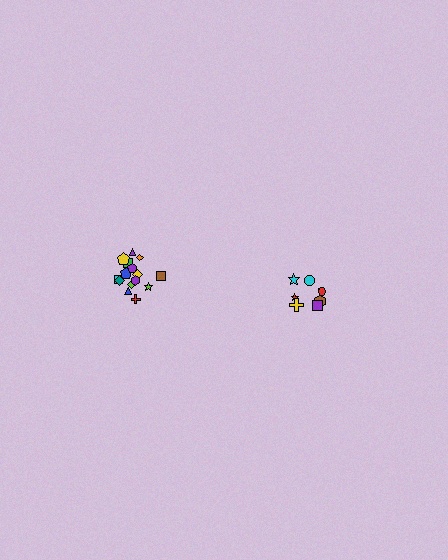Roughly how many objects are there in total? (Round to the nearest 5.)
Roughly 25 objects in total.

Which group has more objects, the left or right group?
The left group.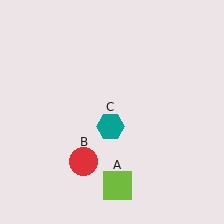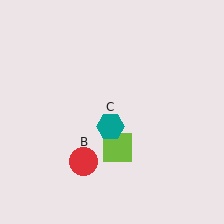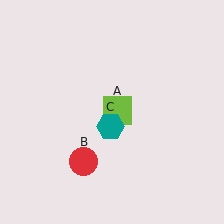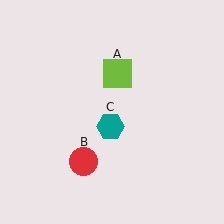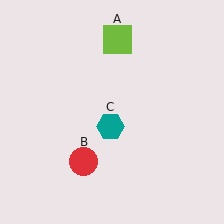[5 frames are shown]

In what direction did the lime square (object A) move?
The lime square (object A) moved up.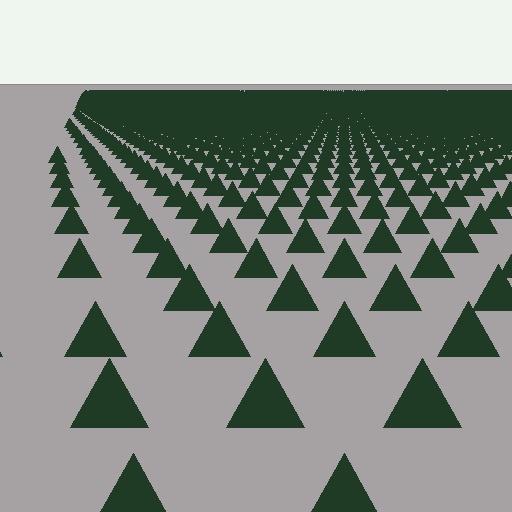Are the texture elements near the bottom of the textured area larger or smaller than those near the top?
Larger. Near the bottom, elements are closer to the viewer and appear at a bigger on-screen size.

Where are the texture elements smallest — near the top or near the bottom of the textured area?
Near the top.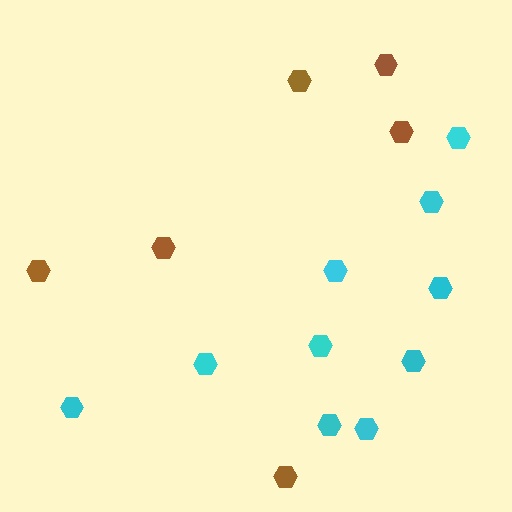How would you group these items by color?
There are 2 groups: one group of cyan hexagons (10) and one group of brown hexagons (6).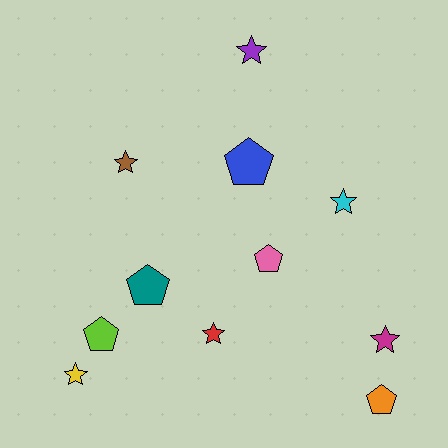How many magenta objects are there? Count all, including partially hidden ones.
There is 1 magenta object.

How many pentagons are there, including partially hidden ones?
There are 5 pentagons.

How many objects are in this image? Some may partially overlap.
There are 11 objects.